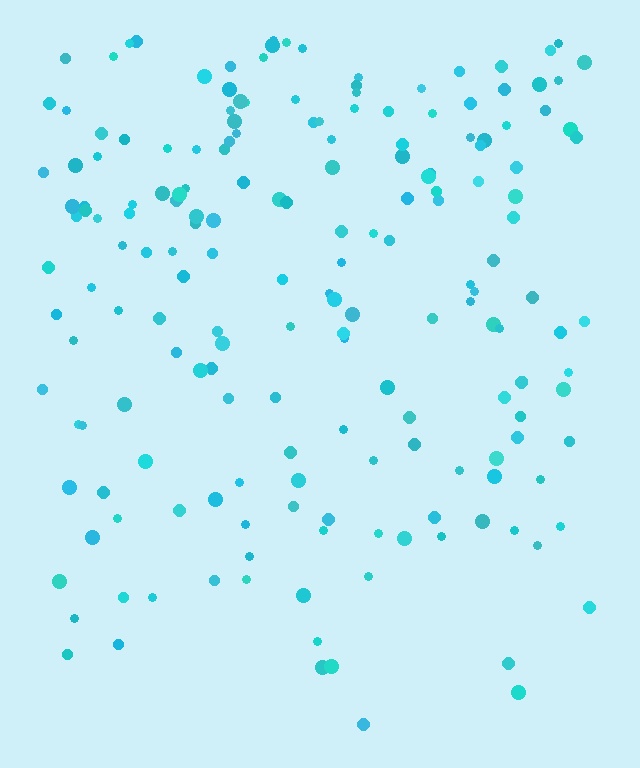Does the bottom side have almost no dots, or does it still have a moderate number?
Still a moderate number, just noticeably fewer than the top.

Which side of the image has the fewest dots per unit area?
The bottom.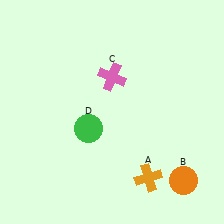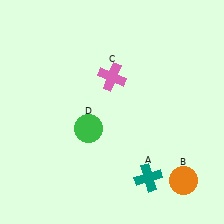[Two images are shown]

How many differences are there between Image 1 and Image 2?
There is 1 difference between the two images.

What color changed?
The cross (A) changed from orange in Image 1 to teal in Image 2.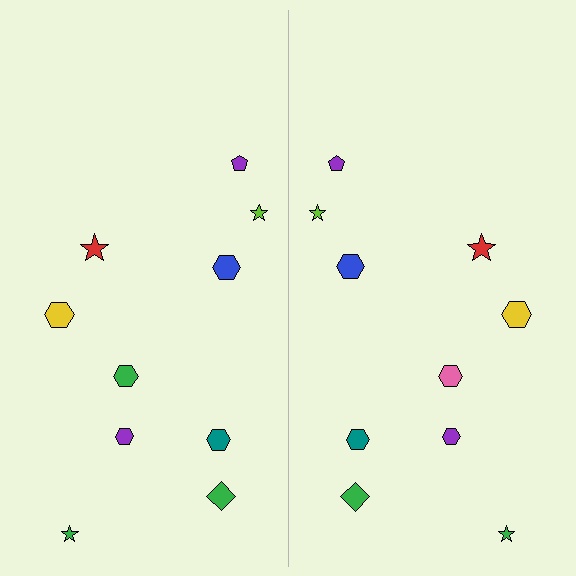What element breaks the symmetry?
The pink hexagon on the right side breaks the symmetry — its mirror counterpart is green.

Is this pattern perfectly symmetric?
No, the pattern is not perfectly symmetric. The pink hexagon on the right side breaks the symmetry — its mirror counterpart is green.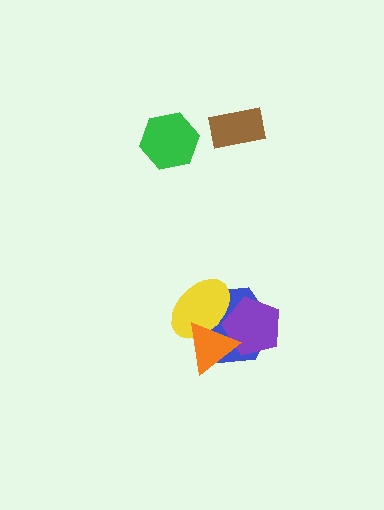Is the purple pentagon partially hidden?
Yes, it is partially covered by another shape.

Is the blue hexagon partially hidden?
Yes, it is partially covered by another shape.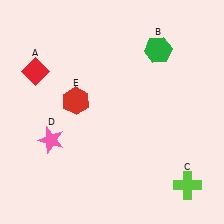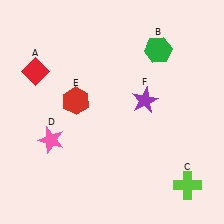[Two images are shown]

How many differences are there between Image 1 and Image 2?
There is 1 difference between the two images.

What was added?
A purple star (F) was added in Image 2.